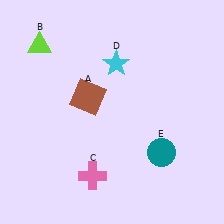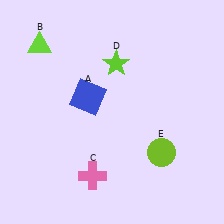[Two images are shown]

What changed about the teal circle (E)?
In Image 1, E is teal. In Image 2, it changed to lime.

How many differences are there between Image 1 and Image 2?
There are 3 differences between the two images.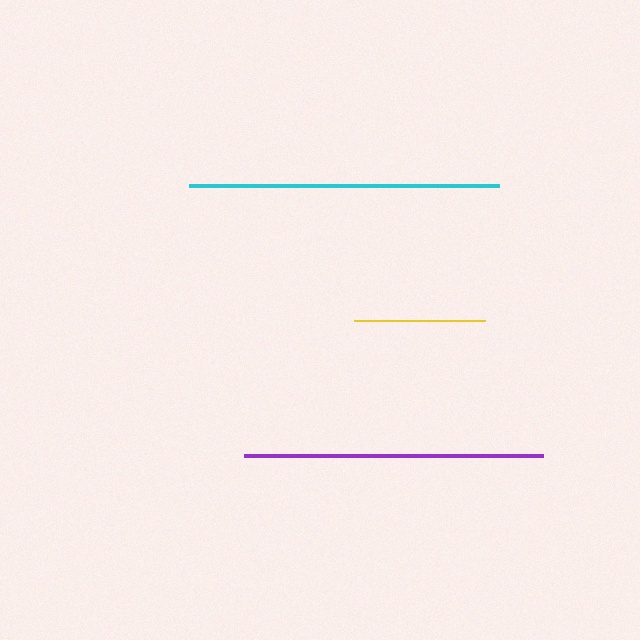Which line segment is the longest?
The cyan line is the longest at approximately 310 pixels.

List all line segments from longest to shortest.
From longest to shortest: cyan, purple, yellow.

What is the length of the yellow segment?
The yellow segment is approximately 132 pixels long.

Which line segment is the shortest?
The yellow line is the shortest at approximately 132 pixels.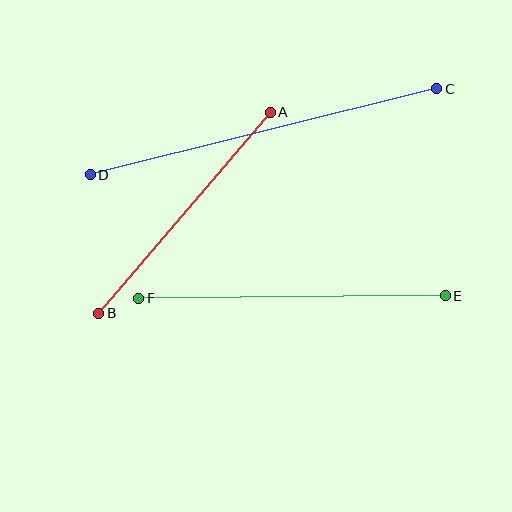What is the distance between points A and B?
The distance is approximately 265 pixels.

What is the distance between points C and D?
The distance is approximately 357 pixels.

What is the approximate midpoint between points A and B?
The midpoint is at approximately (185, 213) pixels.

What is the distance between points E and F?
The distance is approximately 307 pixels.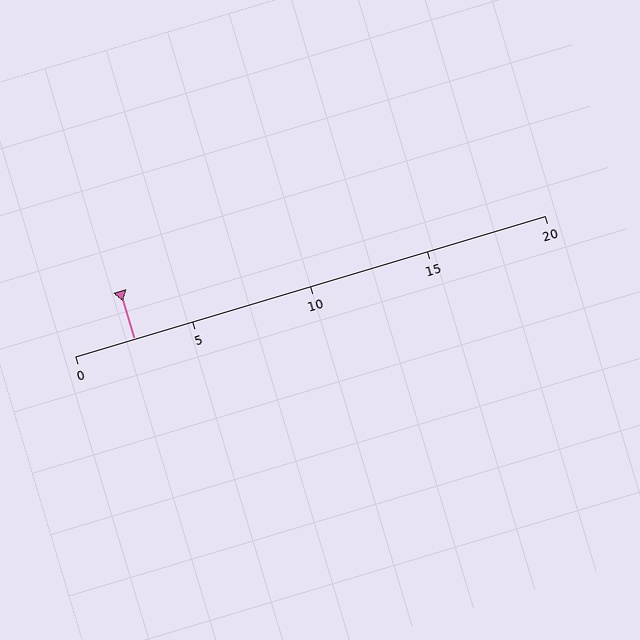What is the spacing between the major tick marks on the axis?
The major ticks are spaced 5 apart.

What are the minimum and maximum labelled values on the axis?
The axis runs from 0 to 20.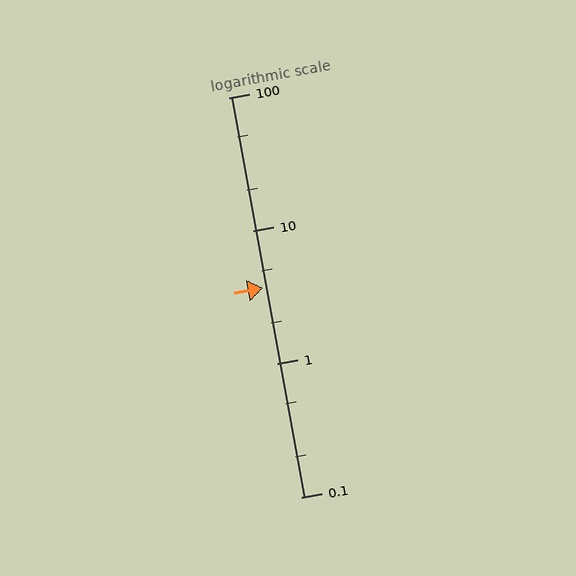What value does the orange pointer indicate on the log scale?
The pointer indicates approximately 3.7.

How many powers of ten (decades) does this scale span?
The scale spans 3 decades, from 0.1 to 100.